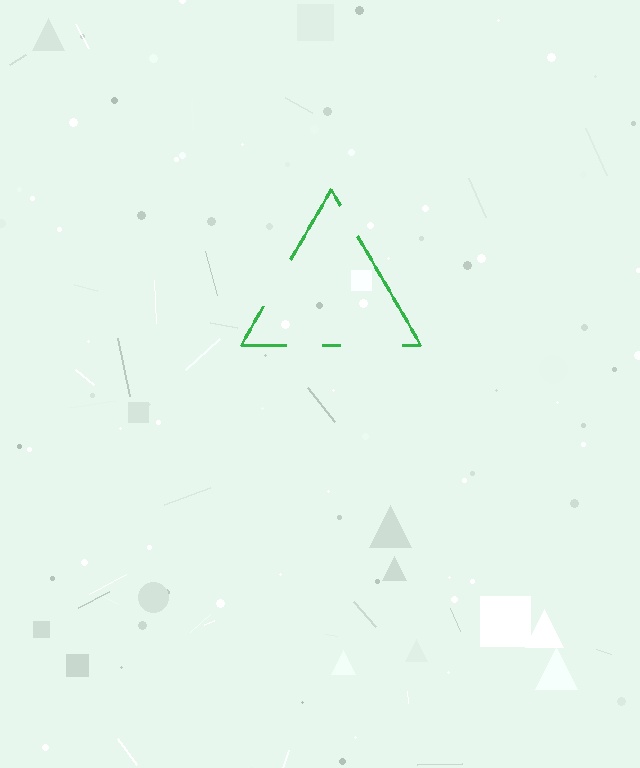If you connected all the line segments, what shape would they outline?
They would outline a triangle.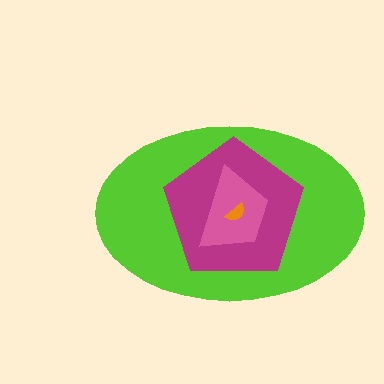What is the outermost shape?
The lime ellipse.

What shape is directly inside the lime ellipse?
The magenta pentagon.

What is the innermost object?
The orange semicircle.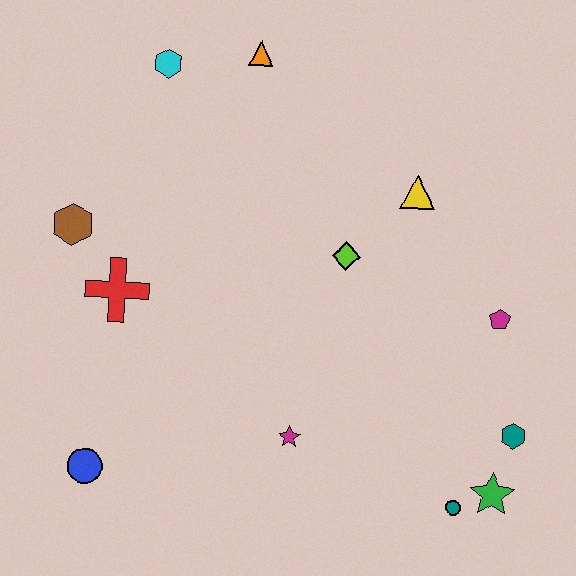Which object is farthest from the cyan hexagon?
The green star is farthest from the cyan hexagon.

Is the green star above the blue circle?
No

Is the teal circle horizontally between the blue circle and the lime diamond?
No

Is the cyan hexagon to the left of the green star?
Yes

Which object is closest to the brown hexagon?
The red cross is closest to the brown hexagon.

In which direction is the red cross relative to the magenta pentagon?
The red cross is to the left of the magenta pentagon.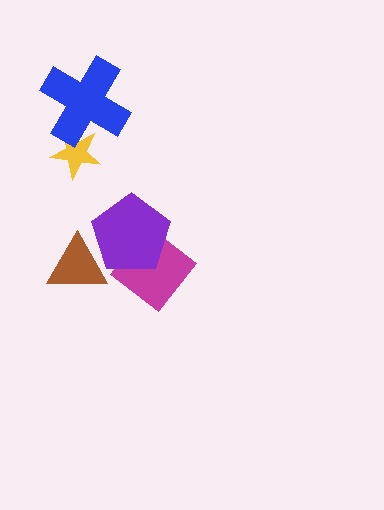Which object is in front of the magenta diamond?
The purple pentagon is in front of the magenta diamond.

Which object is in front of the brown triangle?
The purple pentagon is in front of the brown triangle.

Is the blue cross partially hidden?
No, no other shape covers it.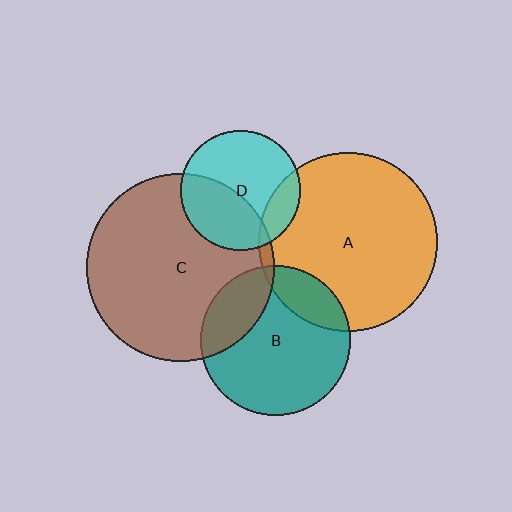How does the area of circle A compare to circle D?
Approximately 2.2 times.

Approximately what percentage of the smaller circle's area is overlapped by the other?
Approximately 40%.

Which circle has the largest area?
Circle C (brown).